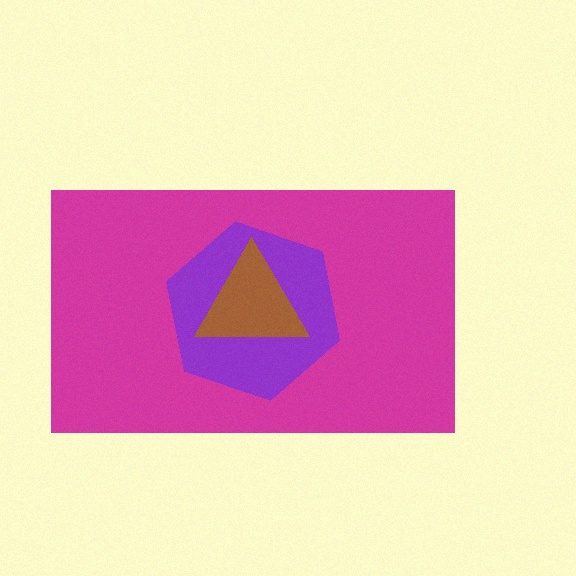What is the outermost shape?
The magenta rectangle.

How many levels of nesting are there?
3.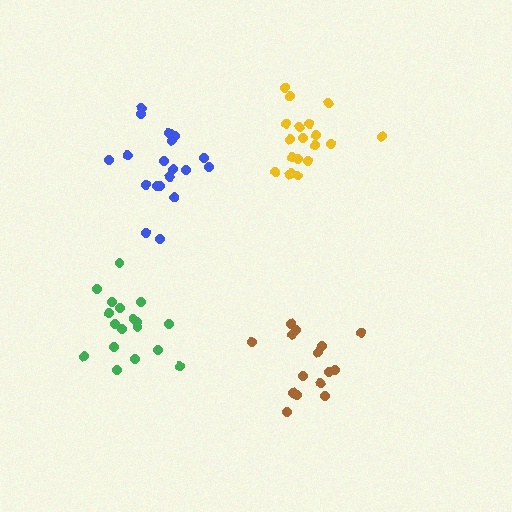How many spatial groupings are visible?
There are 4 spatial groupings.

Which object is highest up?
The yellow cluster is topmost.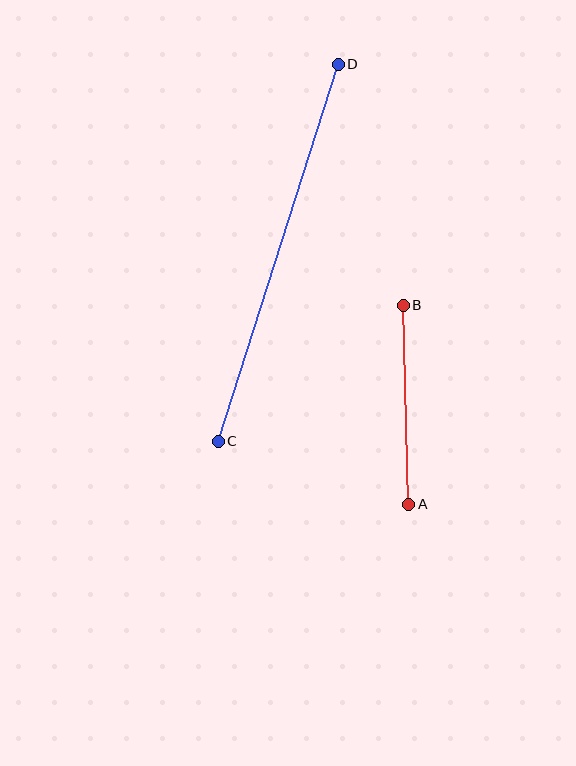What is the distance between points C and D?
The distance is approximately 395 pixels.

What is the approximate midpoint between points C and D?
The midpoint is at approximately (278, 253) pixels.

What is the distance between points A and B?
The distance is approximately 199 pixels.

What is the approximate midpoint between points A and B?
The midpoint is at approximately (406, 405) pixels.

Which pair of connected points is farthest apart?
Points C and D are farthest apart.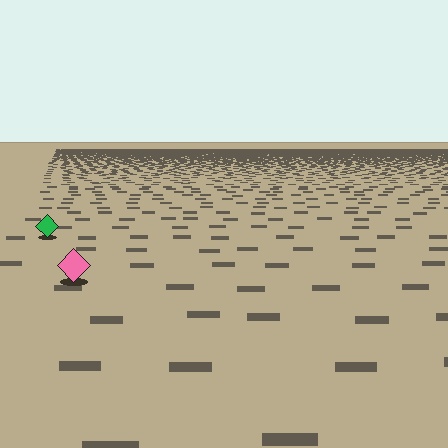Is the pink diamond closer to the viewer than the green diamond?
Yes. The pink diamond is closer — you can tell from the texture gradient: the ground texture is coarser near it.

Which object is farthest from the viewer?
The green diamond is farthest from the viewer. It appears smaller and the ground texture around it is denser.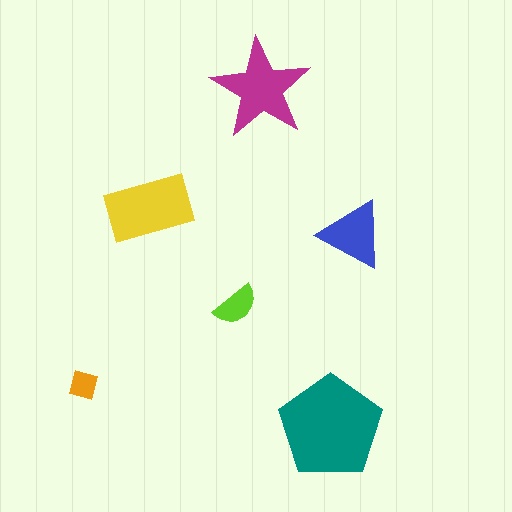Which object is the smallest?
The orange diamond.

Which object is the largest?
The teal pentagon.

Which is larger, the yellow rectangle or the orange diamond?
The yellow rectangle.